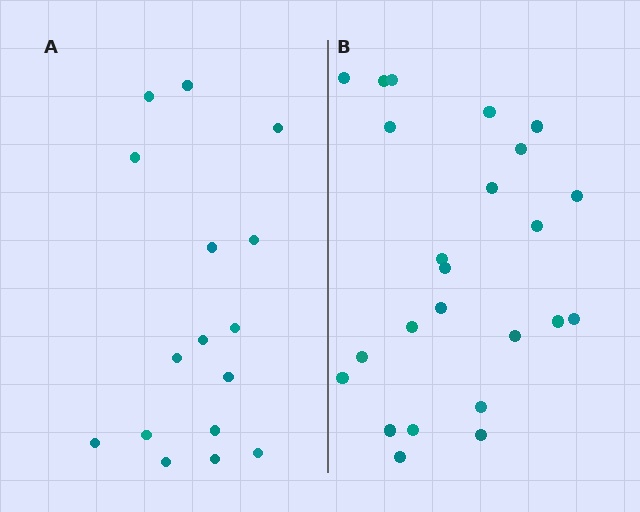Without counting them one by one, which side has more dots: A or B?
Region B (the right region) has more dots.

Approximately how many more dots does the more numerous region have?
Region B has roughly 8 or so more dots than region A.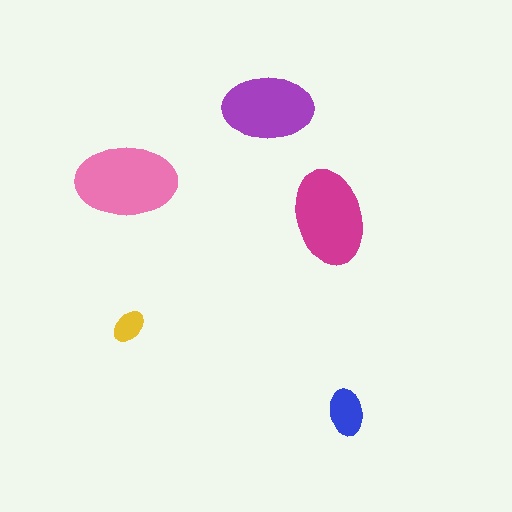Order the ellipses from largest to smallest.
the pink one, the magenta one, the purple one, the blue one, the yellow one.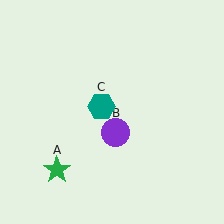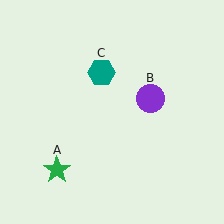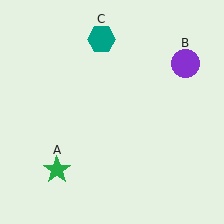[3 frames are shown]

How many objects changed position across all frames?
2 objects changed position: purple circle (object B), teal hexagon (object C).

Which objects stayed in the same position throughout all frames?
Green star (object A) remained stationary.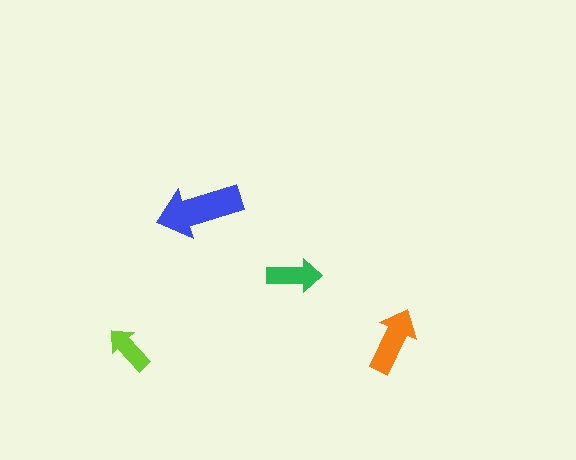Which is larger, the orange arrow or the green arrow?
The orange one.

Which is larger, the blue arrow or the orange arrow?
The blue one.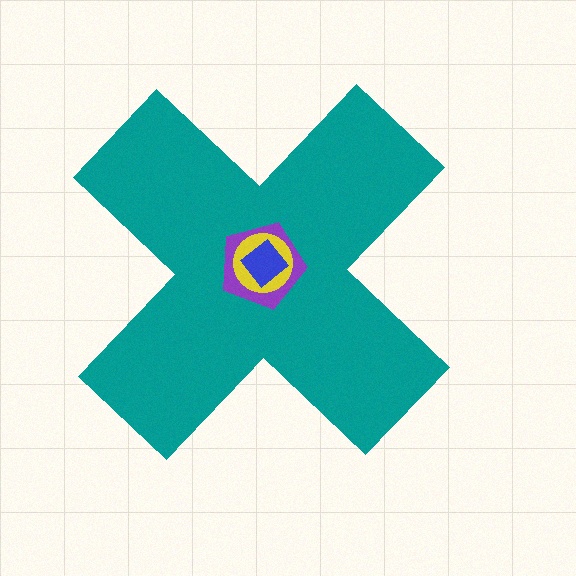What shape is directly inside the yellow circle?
The blue diamond.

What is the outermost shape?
The teal cross.